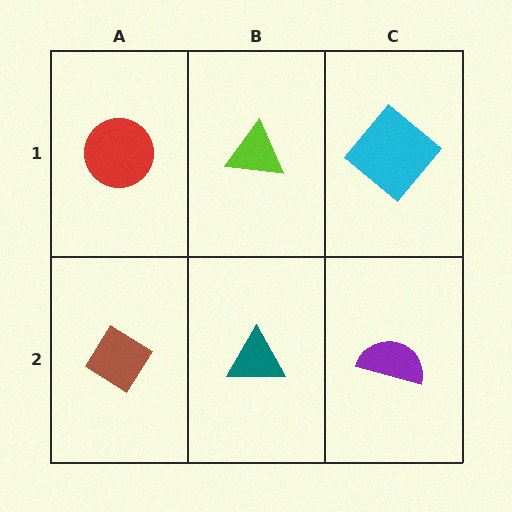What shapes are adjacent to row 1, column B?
A teal triangle (row 2, column B), a red circle (row 1, column A), a cyan diamond (row 1, column C).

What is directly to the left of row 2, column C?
A teal triangle.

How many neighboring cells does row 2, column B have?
3.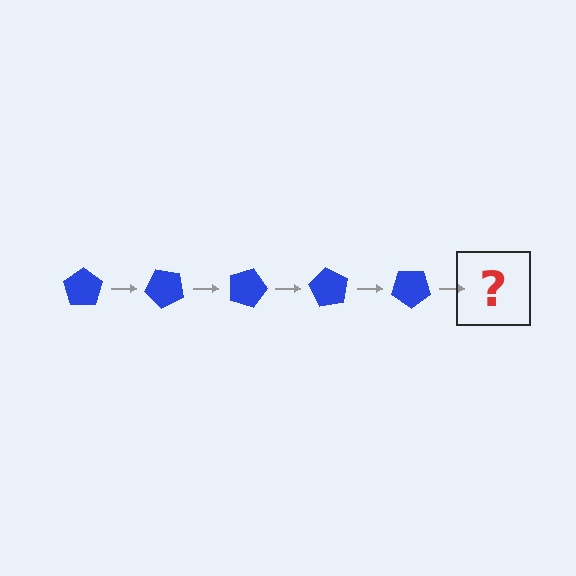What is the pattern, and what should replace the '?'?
The pattern is that the pentagon rotates 45 degrees each step. The '?' should be a blue pentagon rotated 225 degrees.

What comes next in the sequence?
The next element should be a blue pentagon rotated 225 degrees.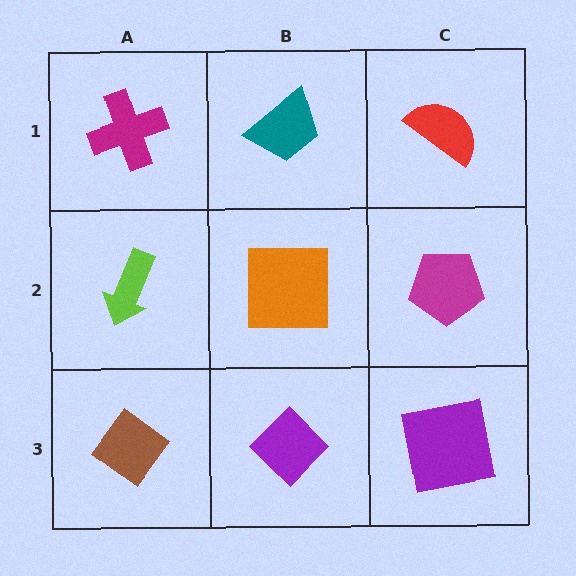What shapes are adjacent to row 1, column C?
A magenta pentagon (row 2, column C), a teal trapezoid (row 1, column B).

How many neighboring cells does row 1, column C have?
2.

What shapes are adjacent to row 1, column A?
A lime arrow (row 2, column A), a teal trapezoid (row 1, column B).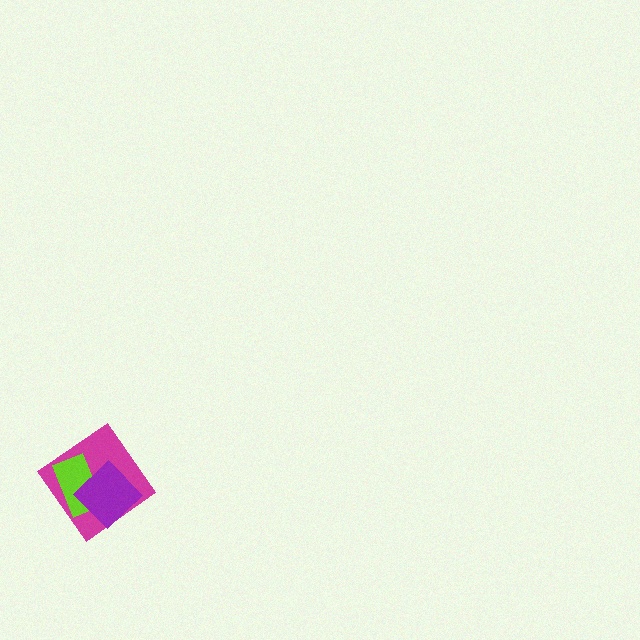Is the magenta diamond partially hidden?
Yes, it is partially covered by another shape.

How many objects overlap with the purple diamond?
2 objects overlap with the purple diamond.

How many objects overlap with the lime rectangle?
2 objects overlap with the lime rectangle.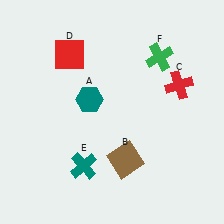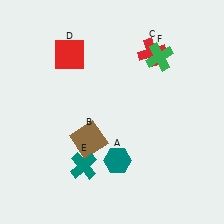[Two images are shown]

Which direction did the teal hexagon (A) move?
The teal hexagon (A) moved down.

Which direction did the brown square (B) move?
The brown square (B) moved left.